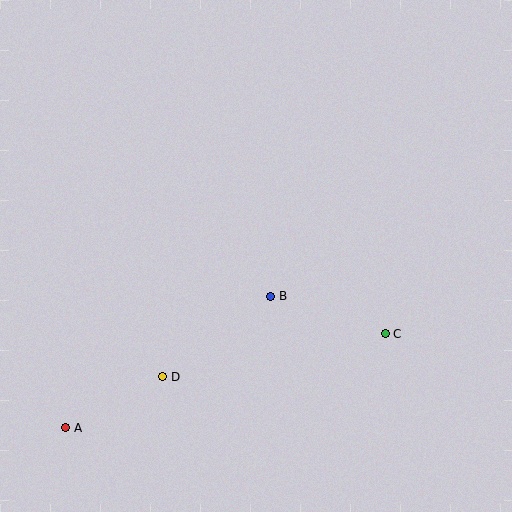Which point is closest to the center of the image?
Point B at (271, 296) is closest to the center.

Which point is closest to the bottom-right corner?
Point C is closest to the bottom-right corner.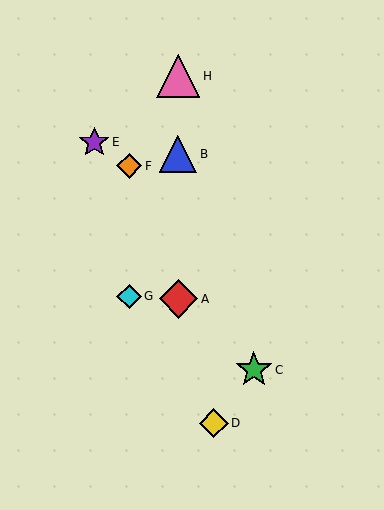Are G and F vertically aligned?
Yes, both are at x≈129.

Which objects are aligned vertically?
Objects F, G are aligned vertically.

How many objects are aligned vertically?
2 objects (F, G) are aligned vertically.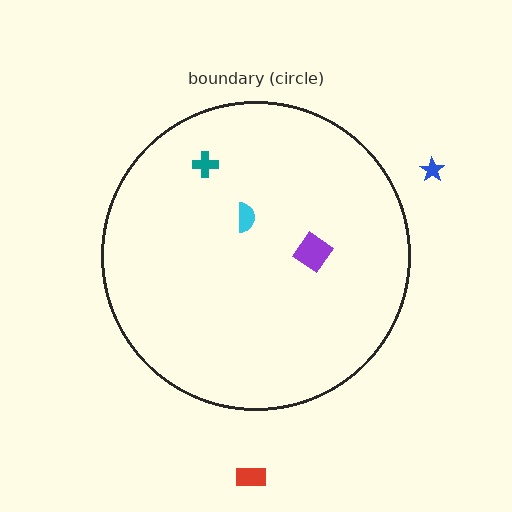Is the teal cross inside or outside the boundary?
Inside.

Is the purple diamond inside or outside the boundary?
Inside.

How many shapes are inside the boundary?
3 inside, 2 outside.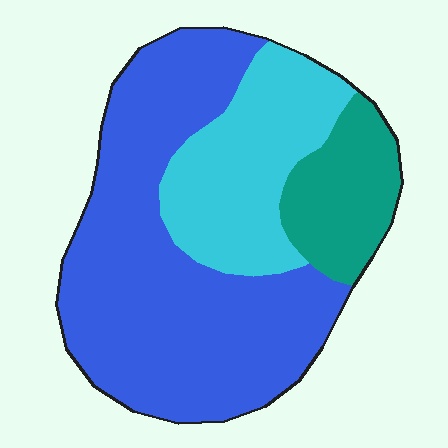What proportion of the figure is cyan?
Cyan covers 26% of the figure.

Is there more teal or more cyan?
Cyan.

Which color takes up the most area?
Blue, at roughly 60%.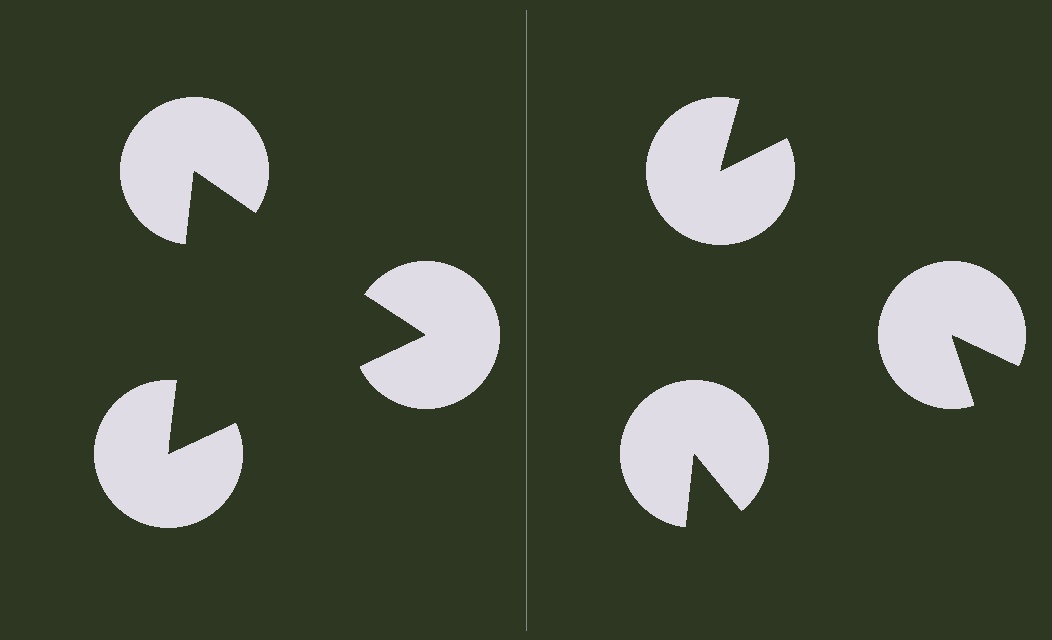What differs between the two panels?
The pac-man discs are positioned identically on both sides; only the wedge orientations differ. On the left they align to a triangle; on the right they are misaligned.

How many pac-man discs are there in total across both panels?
6 — 3 on each side.